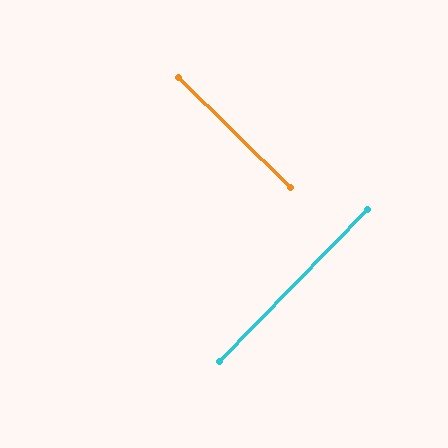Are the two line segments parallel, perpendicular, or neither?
Perpendicular — they meet at approximately 90°.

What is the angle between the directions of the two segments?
Approximately 90 degrees.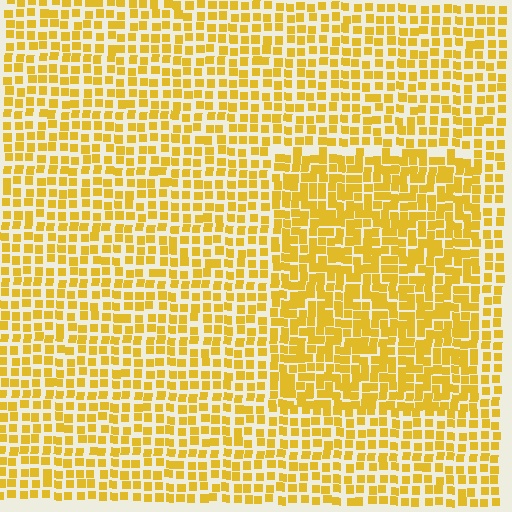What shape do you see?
I see a rectangle.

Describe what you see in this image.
The image contains small yellow elements arranged at two different densities. A rectangle-shaped region is visible where the elements are more densely packed than the surrounding area.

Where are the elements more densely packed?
The elements are more densely packed inside the rectangle boundary.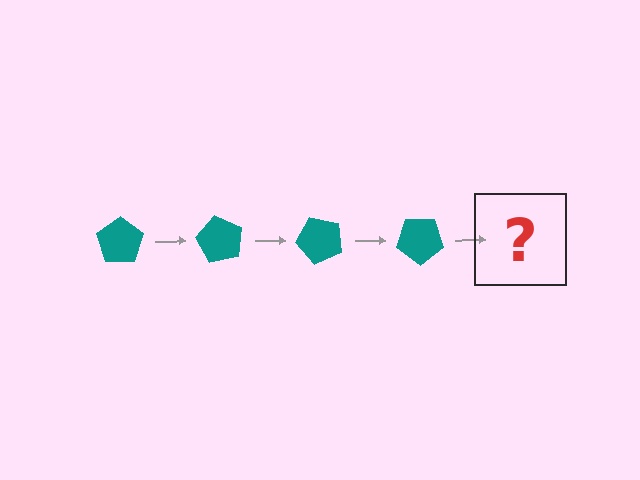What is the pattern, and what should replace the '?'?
The pattern is that the pentagon rotates 60 degrees each step. The '?' should be a teal pentagon rotated 240 degrees.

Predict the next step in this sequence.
The next step is a teal pentagon rotated 240 degrees.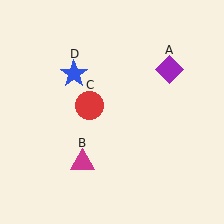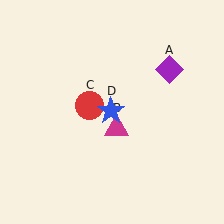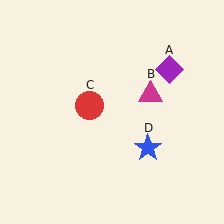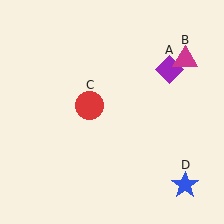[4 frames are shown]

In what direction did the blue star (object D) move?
The blue star (object D) moved down and to the right.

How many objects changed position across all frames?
2 objects changed position: magenta triangle (object B), blue star (object D).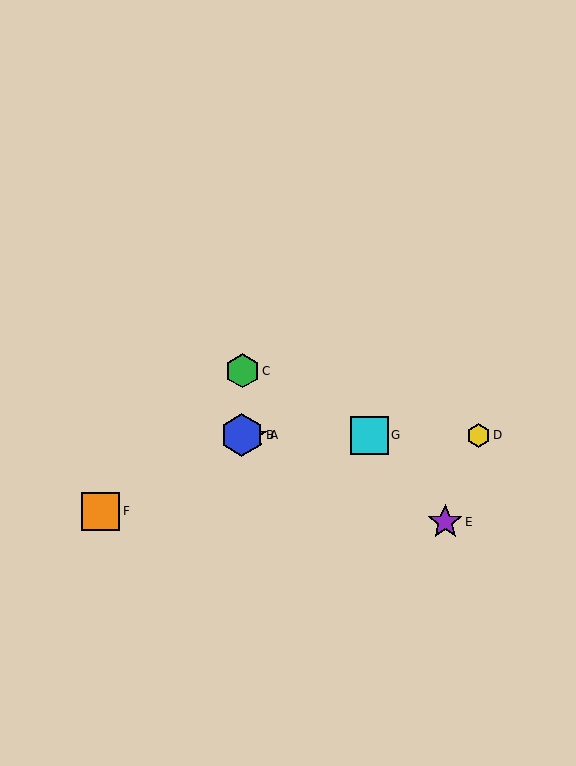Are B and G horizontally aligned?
Yes, both are at y≈435.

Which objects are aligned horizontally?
Objects A, B, D, G are aligned horizontally.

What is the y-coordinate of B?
Object B is at y≈435.